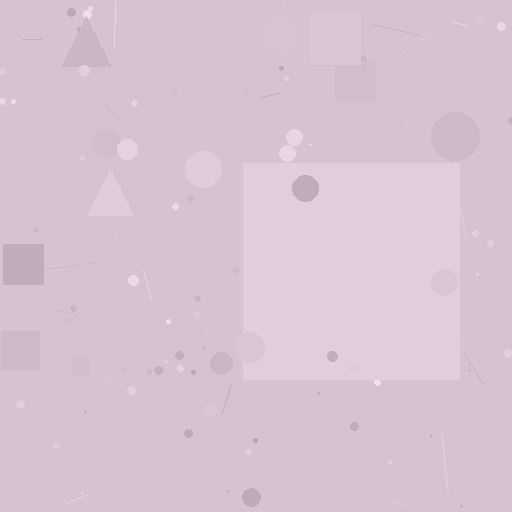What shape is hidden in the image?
A square is hidden in the image.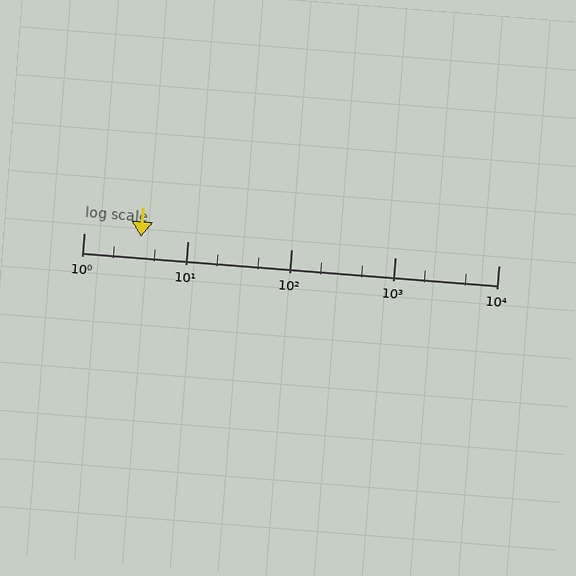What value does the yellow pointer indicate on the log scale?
The pointer indicates approximately 3.6.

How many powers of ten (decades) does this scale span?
The scale spans 4 decades, from 1 to 10000.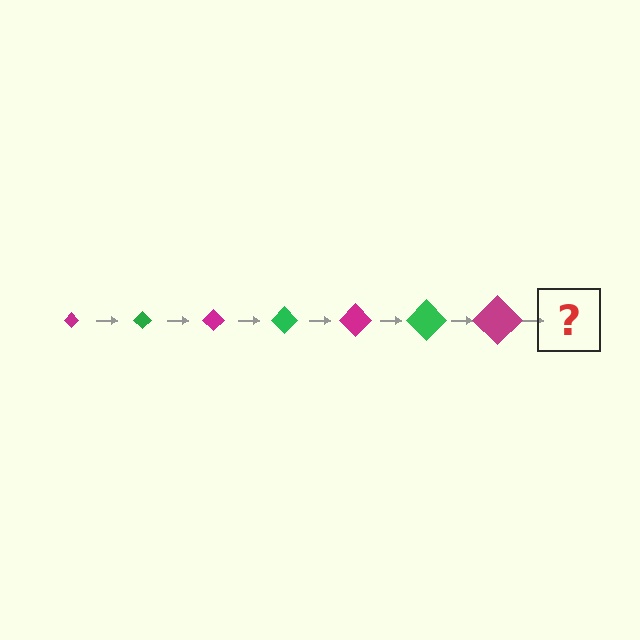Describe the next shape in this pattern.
It should be a green diamond, larger than the previous one.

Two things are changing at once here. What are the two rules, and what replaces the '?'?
The two rules are that the diamond grows larger each step and the color cycles through magenta and green. The '?' should be a green diamond, larger than the previous one.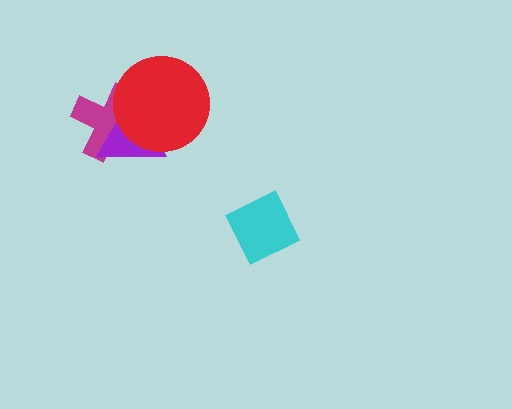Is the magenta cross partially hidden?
Yes, it is partially covered by another shape.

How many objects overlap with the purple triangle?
2 objects overlap with the purple triangle.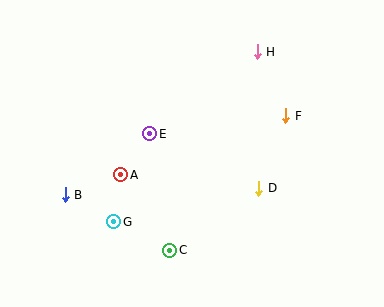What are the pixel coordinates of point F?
Point F is at (285, 116).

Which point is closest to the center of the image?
Point E at (150, 134) is closest to the center.